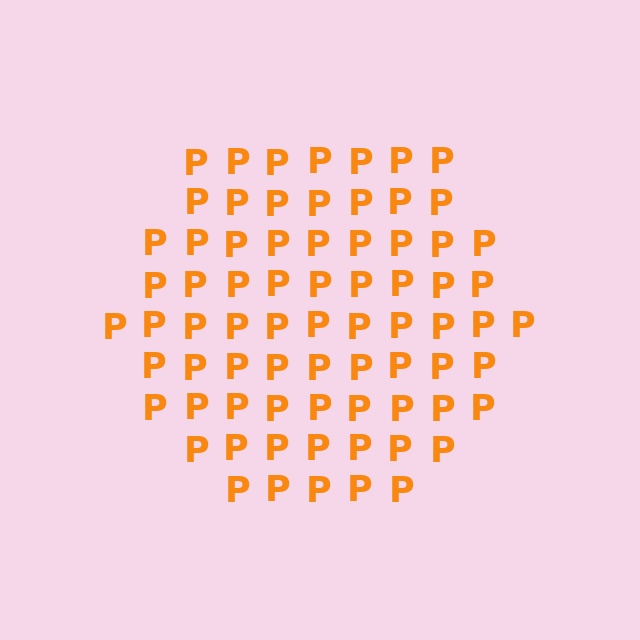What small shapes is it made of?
It is made of small letter P's.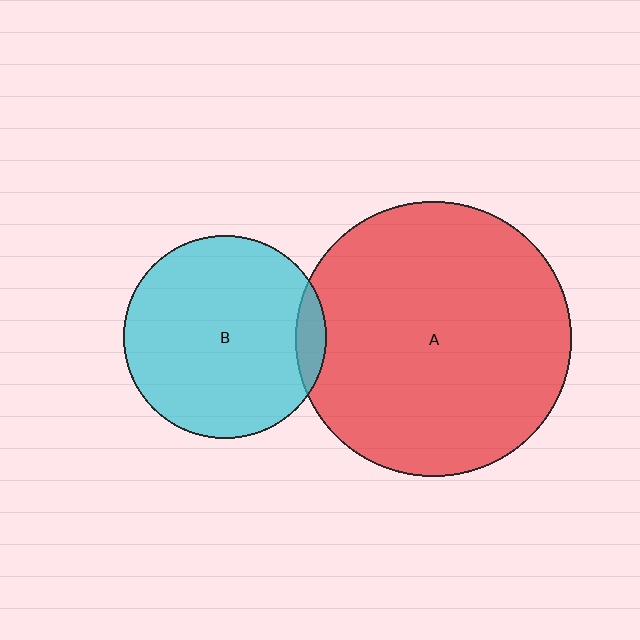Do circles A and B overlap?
Yes.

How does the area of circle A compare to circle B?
Approximately 1.8 times.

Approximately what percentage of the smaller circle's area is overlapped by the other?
Approximately 5%.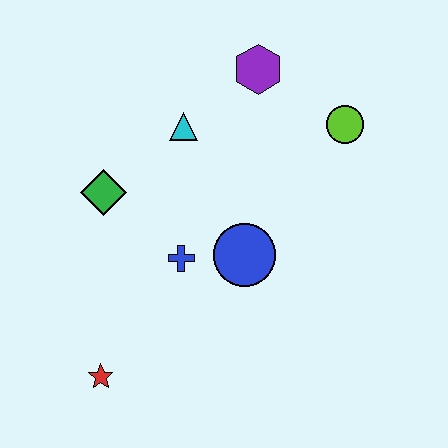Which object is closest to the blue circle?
The blue cross is closest to the blue circle.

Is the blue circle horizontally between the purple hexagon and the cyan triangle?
Yes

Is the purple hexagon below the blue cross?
No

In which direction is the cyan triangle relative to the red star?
The cyan triangle is above the red star.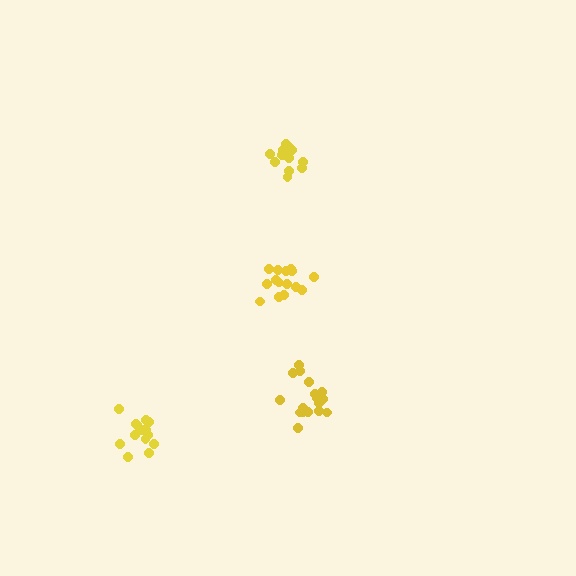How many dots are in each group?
Group 1: 15 dots, Group 2: 17 dots, Group 3: 14 dots, Group 4: 13 dots (59 total).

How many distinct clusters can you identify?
There are 4 distinct clusters.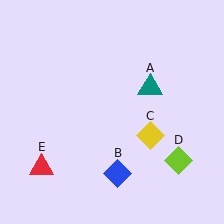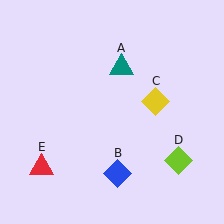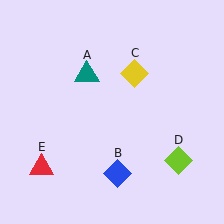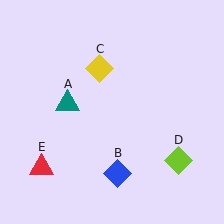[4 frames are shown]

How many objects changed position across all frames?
2 objects changed position: teal triangle (object A), yellow diamond (object C).